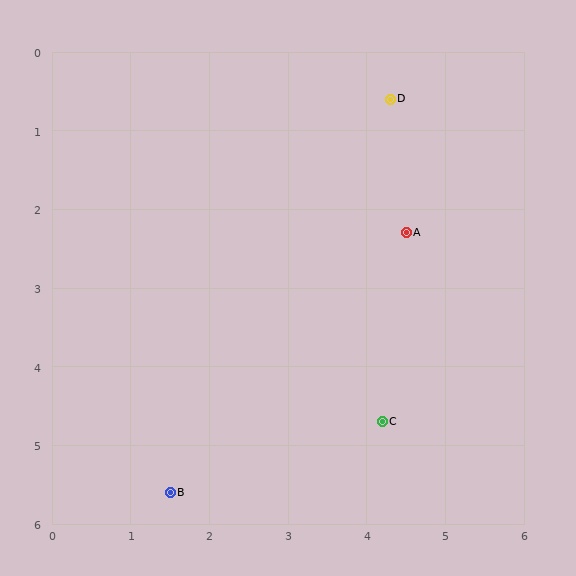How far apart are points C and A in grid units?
Points C and A are about 2.4 grid units apart.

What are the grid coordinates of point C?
Point C is at approximately (4.2, 4.7).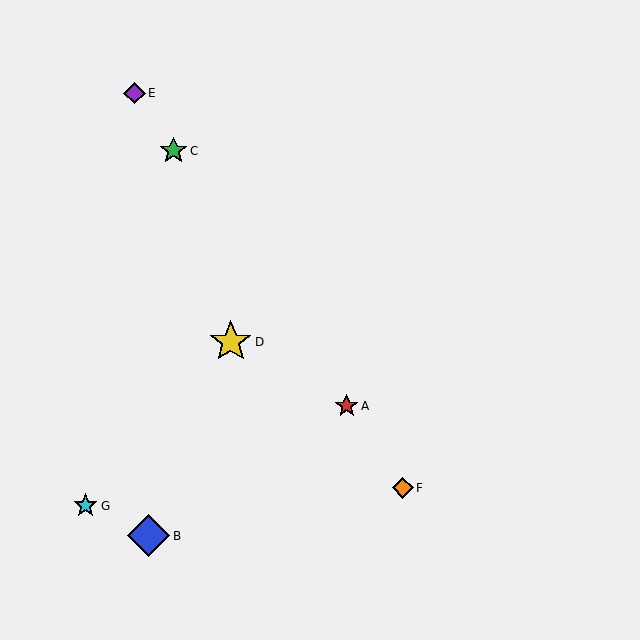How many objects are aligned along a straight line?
4 objects (A, C, E, F) are aligned along a straight line.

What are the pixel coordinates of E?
Object E is at (135, 93).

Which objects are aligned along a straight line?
Objects A, C, E, F are aligned along a straight line.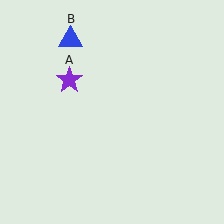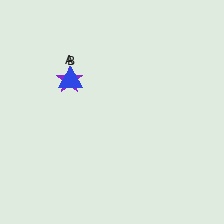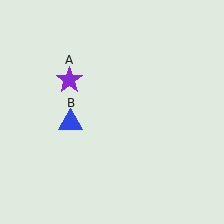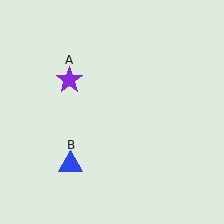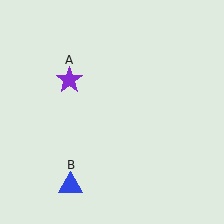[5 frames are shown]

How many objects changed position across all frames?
1 object changed position: blue triangle (object B).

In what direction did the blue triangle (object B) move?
The blue triangle (object B) moved down.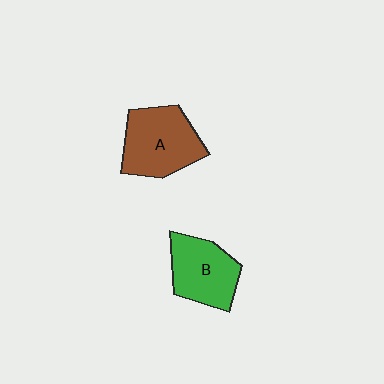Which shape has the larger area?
Shape A (brown).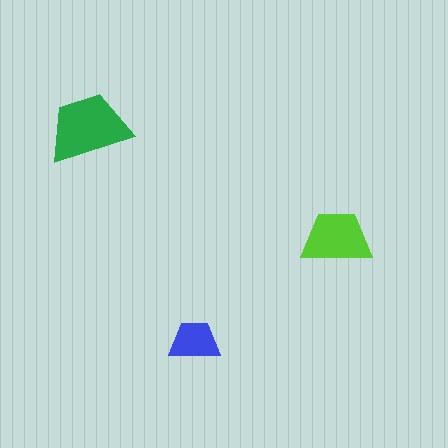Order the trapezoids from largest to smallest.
the green one, the lime one, the blue one.